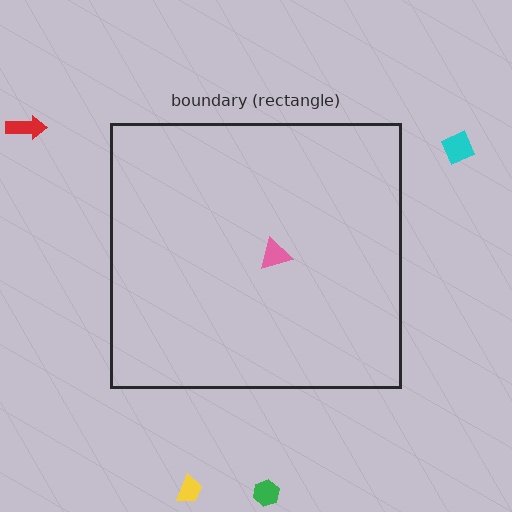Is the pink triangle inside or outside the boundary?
Inside.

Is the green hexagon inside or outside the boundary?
Outside.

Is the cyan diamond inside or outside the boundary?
Outside.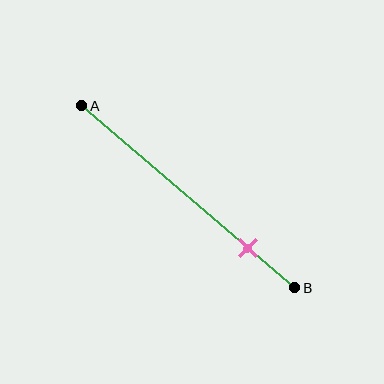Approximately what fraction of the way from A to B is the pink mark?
The pink mark is approximately 80% of the way from A to B.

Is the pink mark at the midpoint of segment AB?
No, the mark is at about 80% from A, not at the 50% midpoint.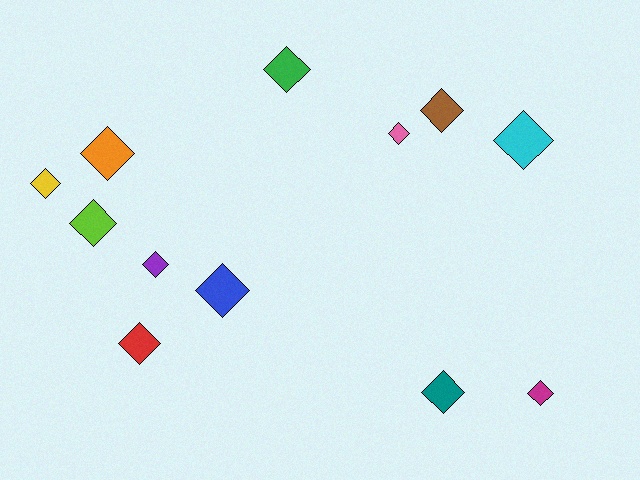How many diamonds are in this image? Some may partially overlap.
There are 12 diamonds.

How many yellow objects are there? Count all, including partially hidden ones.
There is 1 yellow object.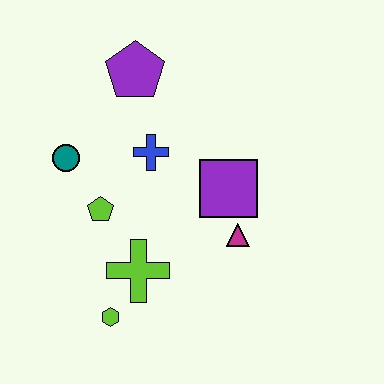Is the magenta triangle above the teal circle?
No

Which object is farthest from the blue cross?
The lime hexagon is farthest from the blue cross.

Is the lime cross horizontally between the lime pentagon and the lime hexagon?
No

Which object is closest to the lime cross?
The lime hexagon is closest to the lime cross.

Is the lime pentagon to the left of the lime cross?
Yes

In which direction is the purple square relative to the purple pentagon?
The purple square is below the purple pentagon.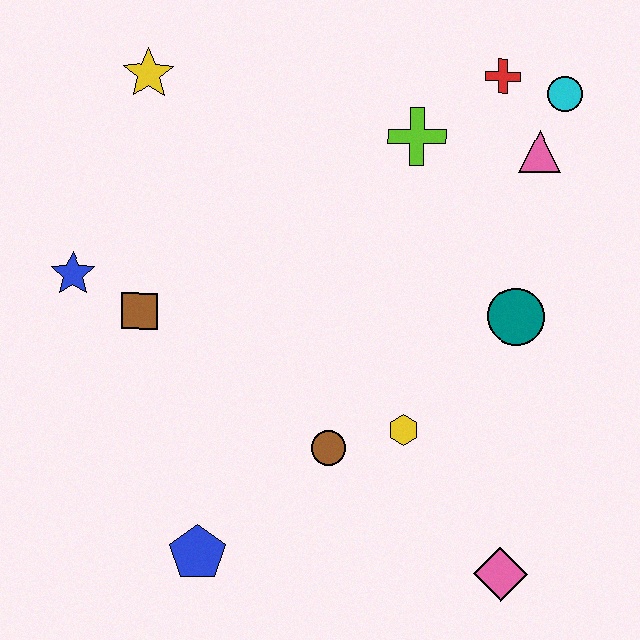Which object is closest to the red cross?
The cyan circle is closest to the red cross.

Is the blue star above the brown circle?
Yes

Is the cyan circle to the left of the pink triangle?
No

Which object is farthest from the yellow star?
The pink diamond is farthest from the yellow star.